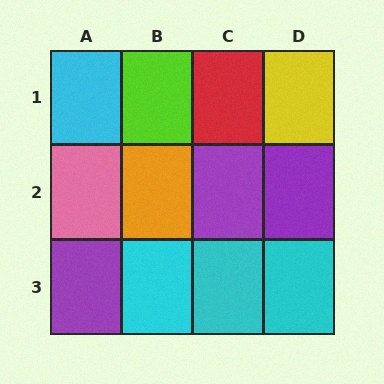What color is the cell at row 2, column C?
Purple.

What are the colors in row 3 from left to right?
Purple, cyan, cyan, cyan.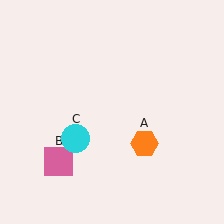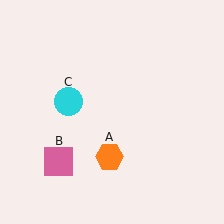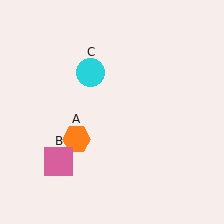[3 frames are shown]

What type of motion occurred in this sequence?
The orange hexagon (object A), cyan circle (object C) rotated clockwise around the center of the scene.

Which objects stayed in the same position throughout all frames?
Pink square (object B) remained stationary.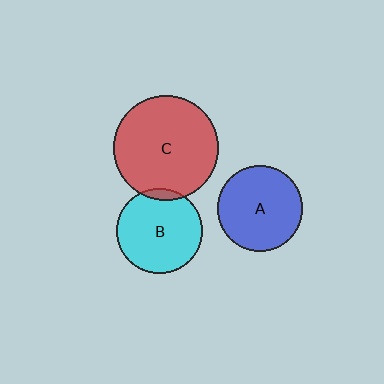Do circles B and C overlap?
Yes.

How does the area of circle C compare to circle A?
Approximately 1.5 times.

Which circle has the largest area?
Circle C (red).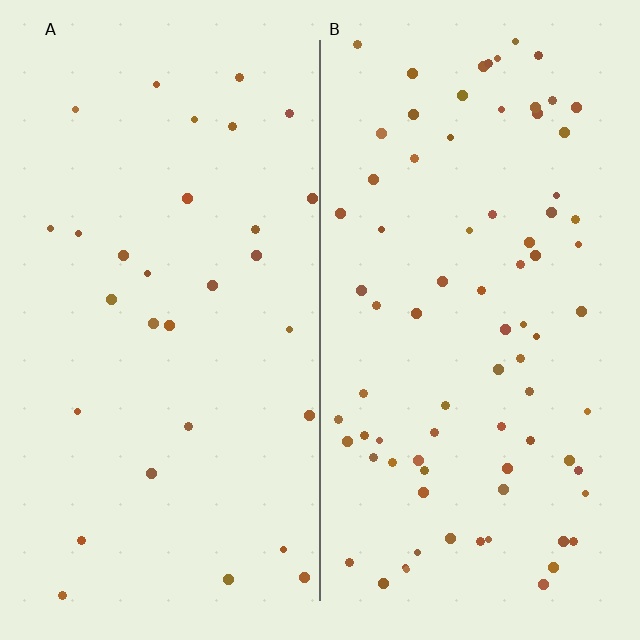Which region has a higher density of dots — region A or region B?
B (the right).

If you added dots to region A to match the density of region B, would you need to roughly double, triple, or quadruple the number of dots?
Approximately triple.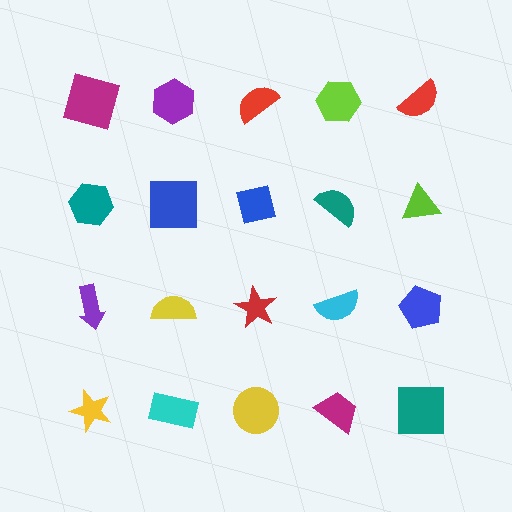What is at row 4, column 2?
A cyan rectangle.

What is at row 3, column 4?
A cyan semicircle.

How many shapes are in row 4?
5 shapes.